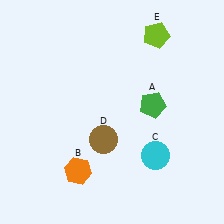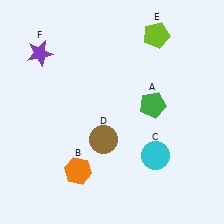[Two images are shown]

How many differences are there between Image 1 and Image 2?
There is 1 difference between the two images.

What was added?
A purple star (F) was added in Image 2.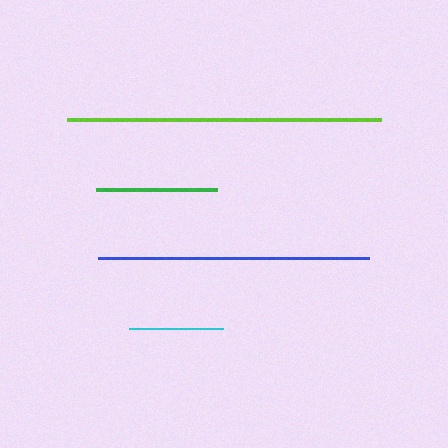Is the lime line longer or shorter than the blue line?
The lime line is longer than the blue line.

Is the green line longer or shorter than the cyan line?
The green line is longer than the cyan line.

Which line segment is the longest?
The lime line is the longest at approximately 315 pixels.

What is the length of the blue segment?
The blue segment is approximately 271 pixels long.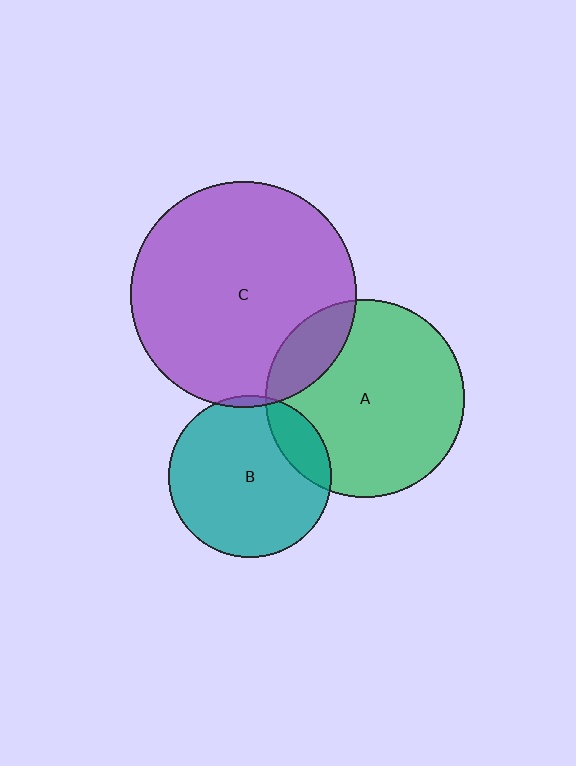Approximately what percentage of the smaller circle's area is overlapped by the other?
Approximately 15%.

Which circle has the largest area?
Circle C (purple).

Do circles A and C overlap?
Yes.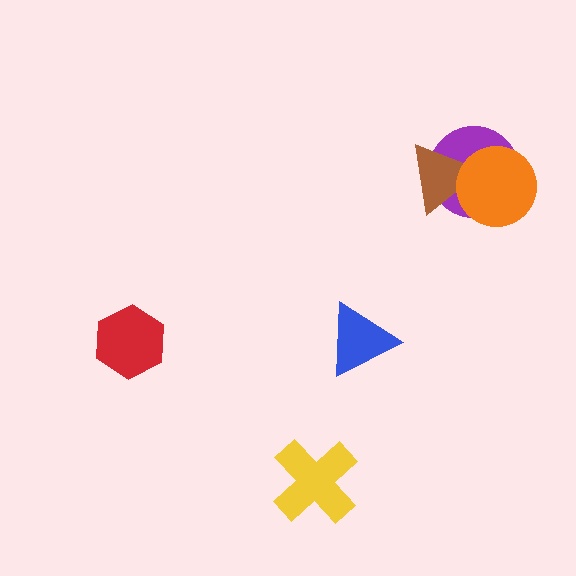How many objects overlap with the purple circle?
2 objects overlap with the purple circle.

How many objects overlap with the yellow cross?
0 objects overlap with the yellow cross.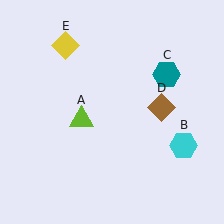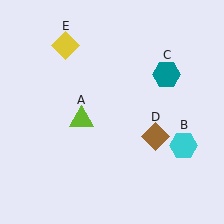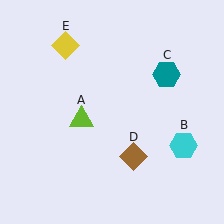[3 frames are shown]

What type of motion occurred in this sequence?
The brown diamond (object D) rotated clockwise around the center of the scene.